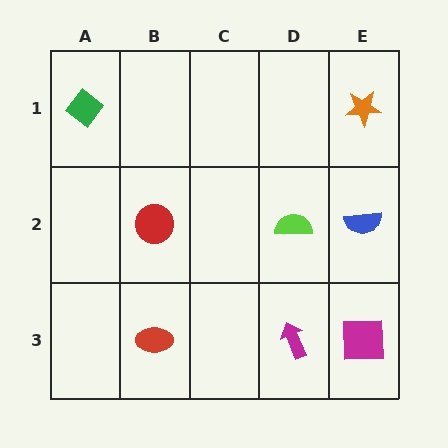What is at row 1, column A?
A green diamond.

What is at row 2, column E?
A blue semicircle.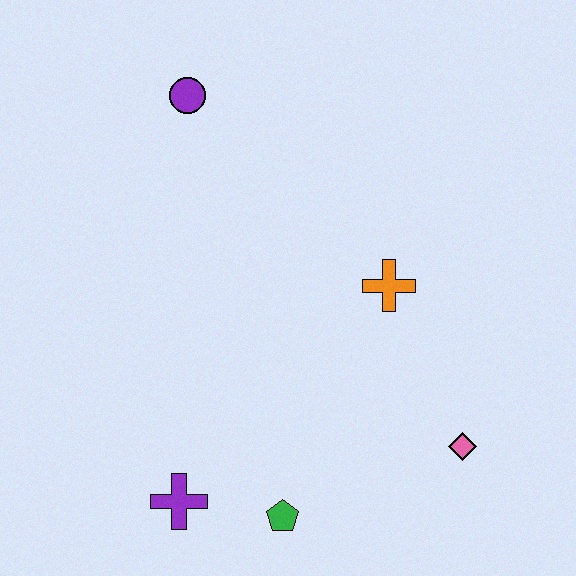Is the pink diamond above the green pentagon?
Yes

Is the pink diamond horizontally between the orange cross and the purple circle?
No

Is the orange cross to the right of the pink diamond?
No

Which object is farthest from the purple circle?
The pink diamond is farthest from the purple circle.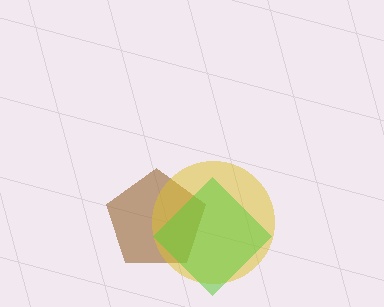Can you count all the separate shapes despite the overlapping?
Yes, there are 3 separate shapes.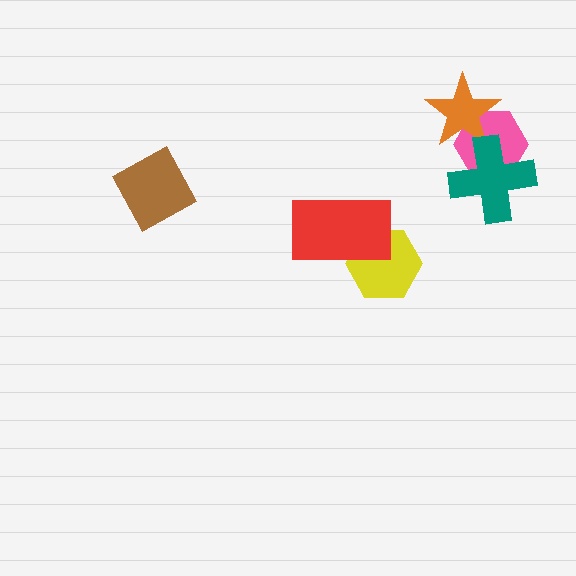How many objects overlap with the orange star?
2 objects overlap with the orange star.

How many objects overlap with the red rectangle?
1 object overlaps with the red rectangle.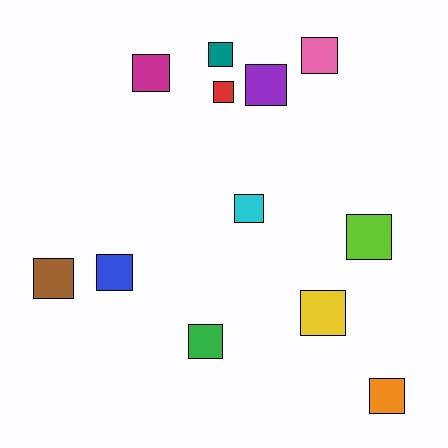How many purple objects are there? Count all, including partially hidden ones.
There is 1 purple object.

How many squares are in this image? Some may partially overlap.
There are 12 squares.